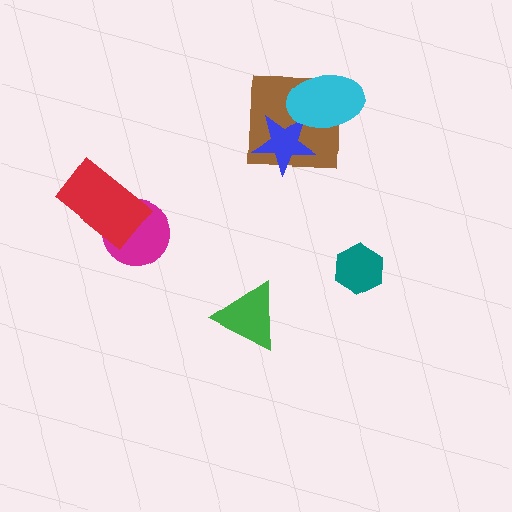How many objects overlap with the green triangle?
0 objects overlap with the green triangle.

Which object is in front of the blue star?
The cyan ellipse is in front of the blue star.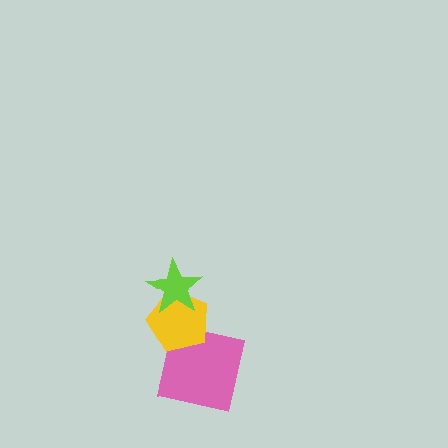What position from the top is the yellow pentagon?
The yellow pentagon is 2nd from the top.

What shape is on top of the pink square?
The yellow pentagon is on top of the pink square.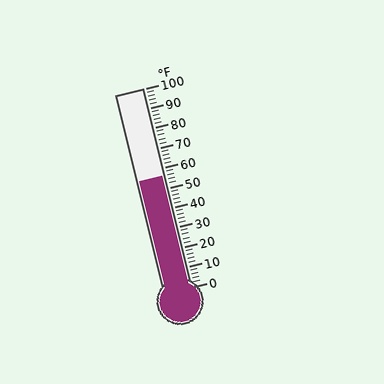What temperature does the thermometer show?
The thermometer shows approximately 56°F.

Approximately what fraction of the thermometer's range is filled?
The thermometer is filled to approximately 55% of its range.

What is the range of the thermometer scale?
The thermometer scale ranges from 0°F to 100°F.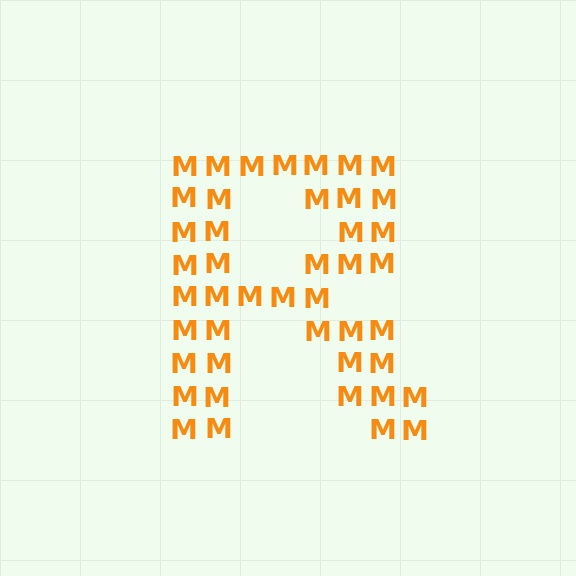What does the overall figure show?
The overall figure shows the letter R.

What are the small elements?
The small elements are letter M's.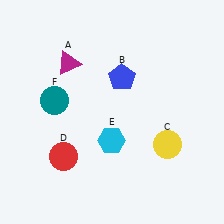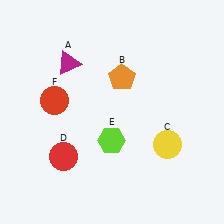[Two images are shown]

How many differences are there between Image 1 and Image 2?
There are 3 differences between the two images.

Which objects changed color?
B changed from blue to orange. E changed from cyan to lime. F changed from teal to red.